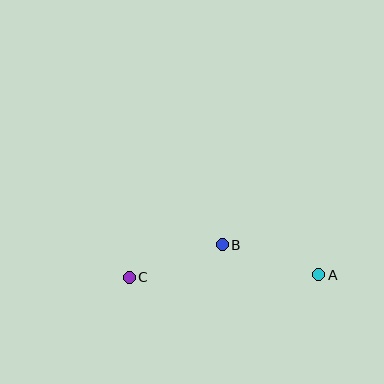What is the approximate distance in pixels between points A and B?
The distance between A and B is approximately 101 pixels.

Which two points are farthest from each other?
Points A and C are farthest from each other.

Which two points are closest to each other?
Points B and C are closest to each other.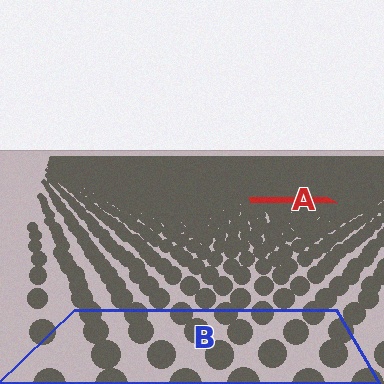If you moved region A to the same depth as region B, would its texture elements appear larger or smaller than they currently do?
They would appear larger. At a closer depth, the same texture elements are projected at a bigger on-screen size.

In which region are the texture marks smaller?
The texture marks are smaller in region A, because it is farther away.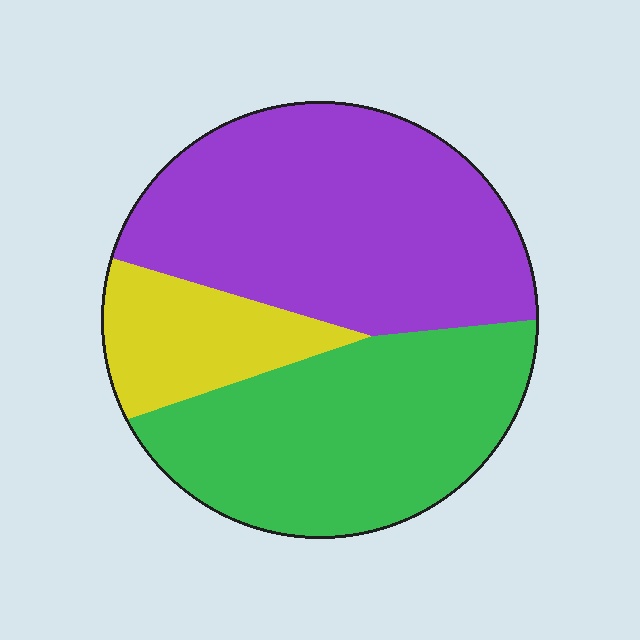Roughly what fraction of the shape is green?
Green takes up about three eighths (3/8) of the shape.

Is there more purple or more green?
Purple.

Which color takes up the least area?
Yellow, at roughly 15%.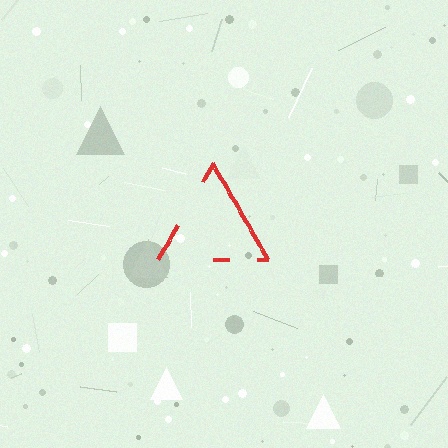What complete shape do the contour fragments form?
The contour fragments form a triangle.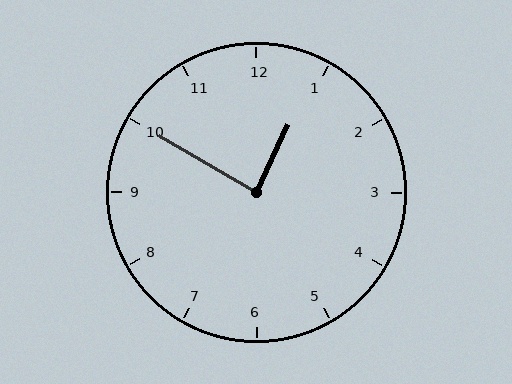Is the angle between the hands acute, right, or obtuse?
It is right.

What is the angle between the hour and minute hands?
Approximately 85 degrees.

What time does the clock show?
12:50.